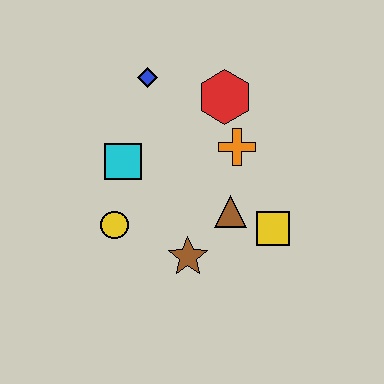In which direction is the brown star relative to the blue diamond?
The brown star is below the blue diamond.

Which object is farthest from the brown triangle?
The blue diamond is farthest from the brown triangle.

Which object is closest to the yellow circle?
The cyan square is closest to the yellow circle.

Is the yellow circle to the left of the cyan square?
Yes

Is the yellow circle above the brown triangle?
No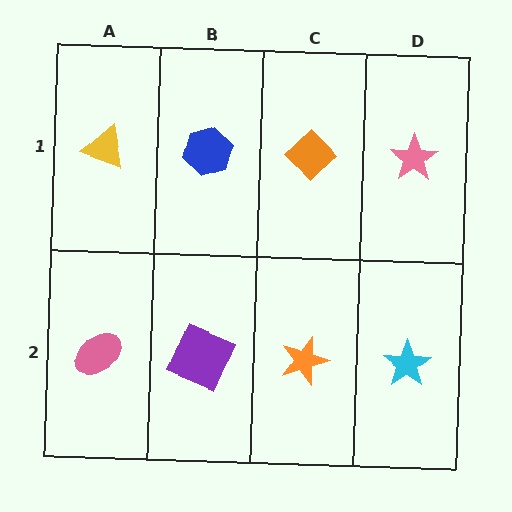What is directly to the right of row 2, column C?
A cyan star.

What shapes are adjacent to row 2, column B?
A blue hexagon (row 1, column B), a pink ellipse (row 2, column A), an orange star (row 2, column C).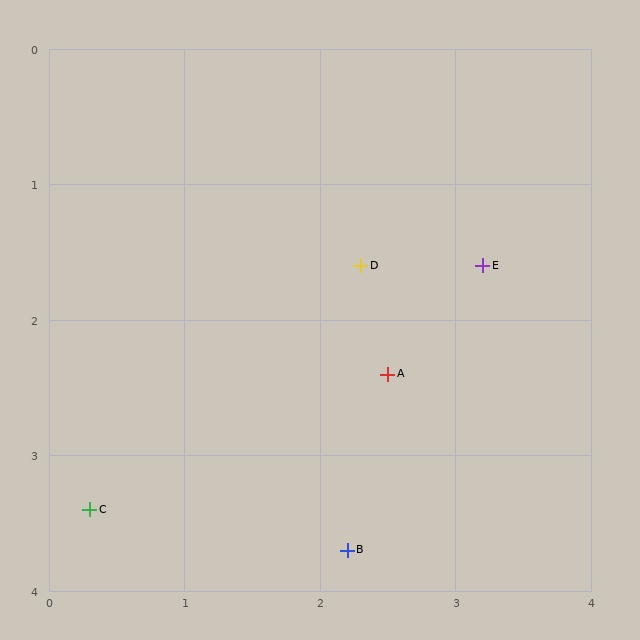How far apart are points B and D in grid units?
Points B and D are about 2.1 grid units apart.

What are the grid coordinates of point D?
Point D is at approximately (2.3, 1.6).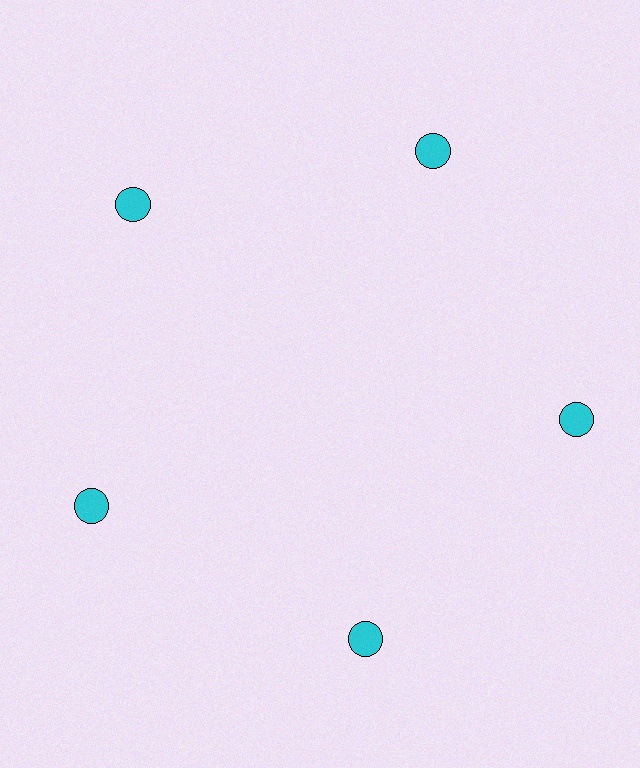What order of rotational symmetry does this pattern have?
This pattern has 5-fold rotational symmetry.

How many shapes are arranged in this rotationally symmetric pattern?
There are 5 shapes, arranged in 5 groups of 1.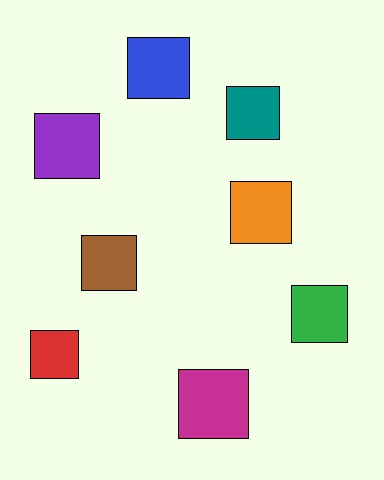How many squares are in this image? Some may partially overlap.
There are 8 squares.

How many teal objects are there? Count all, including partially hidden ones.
There is 1 teal object.